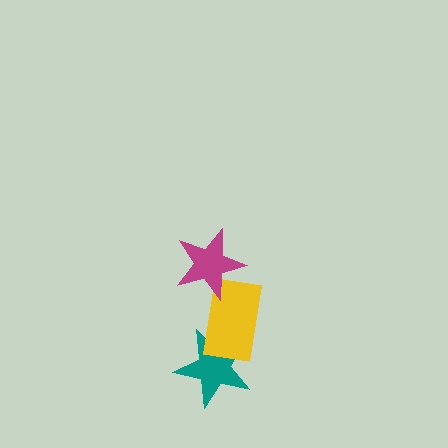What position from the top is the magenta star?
The magenta star is 1st from the top.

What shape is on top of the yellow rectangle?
The magenta star is on top of the yellow rectangle.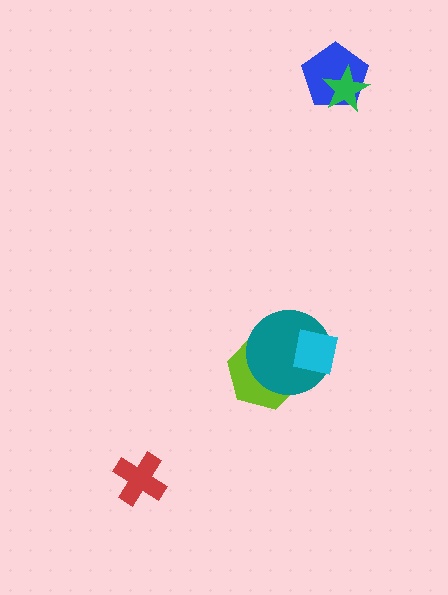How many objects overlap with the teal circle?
2 objects overlap with the teal circle.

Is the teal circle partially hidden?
Yes, it is partially covered by another shape.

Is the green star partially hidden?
No, no other shape covers it.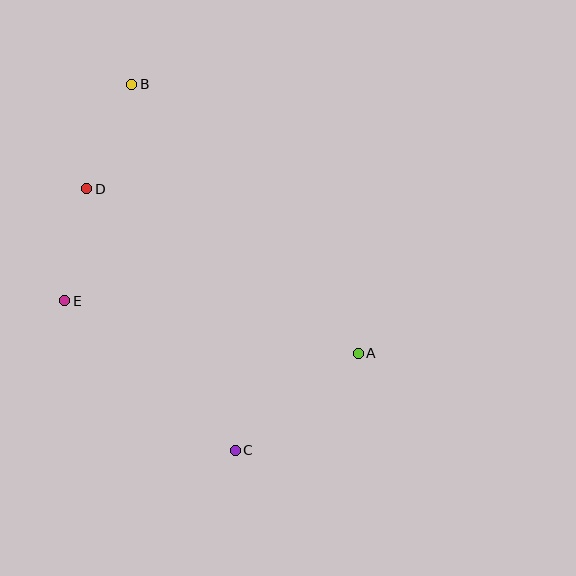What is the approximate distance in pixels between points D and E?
The distance between D and E is approximately 114 pixels.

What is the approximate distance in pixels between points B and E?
The distance between B and E is approximately 227 pixels.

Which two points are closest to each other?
Points B and D are closest to each other.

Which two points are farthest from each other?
Points B and C are farthest from each other.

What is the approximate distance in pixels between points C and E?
The distance between C and E is approximately 226 pixels.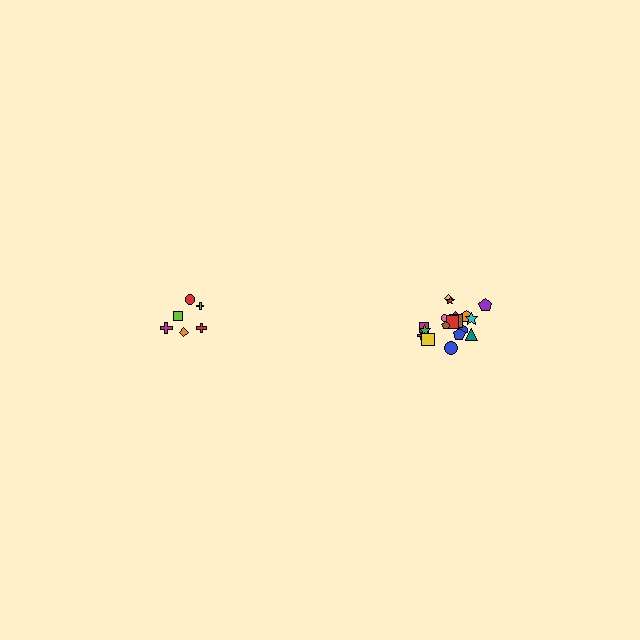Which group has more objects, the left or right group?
The right group.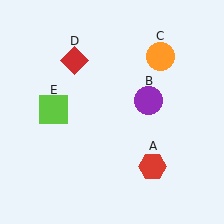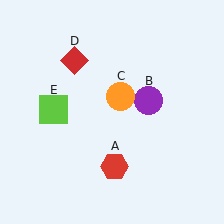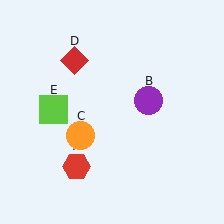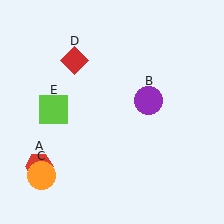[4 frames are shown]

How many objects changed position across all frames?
2 objects changed position: red hexagon (object A), orange circle (object C).